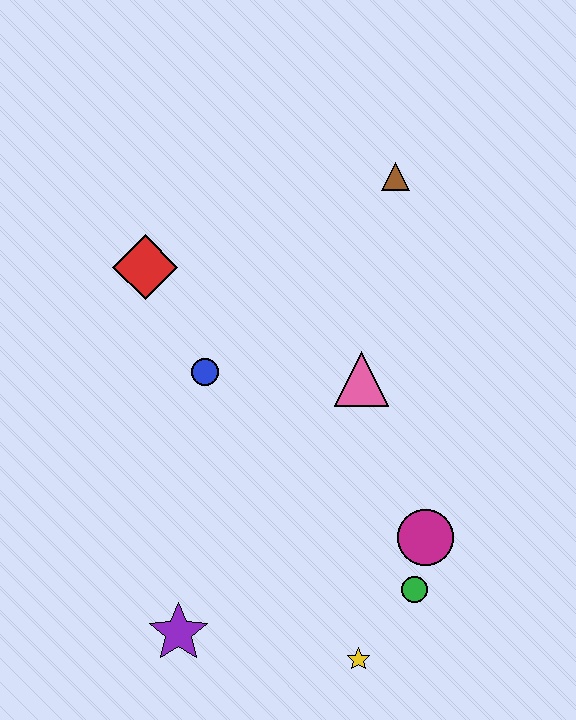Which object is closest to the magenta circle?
The green circle is closest to the magenta circle.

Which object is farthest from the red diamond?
The yellow star is farthest from the red diamond.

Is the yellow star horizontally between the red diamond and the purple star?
No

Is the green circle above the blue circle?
No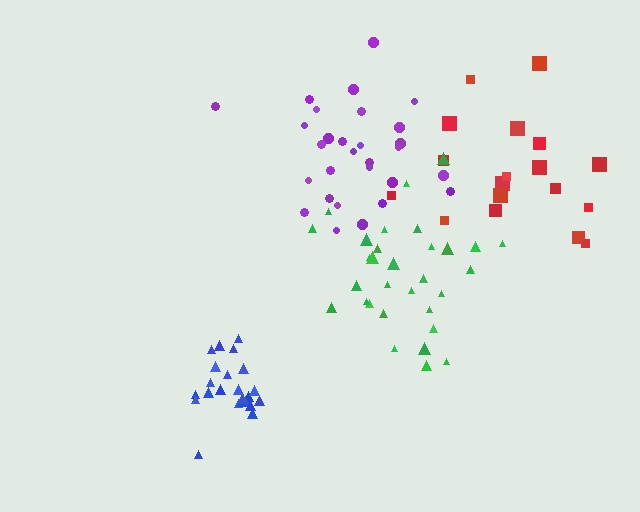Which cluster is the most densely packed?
Blue.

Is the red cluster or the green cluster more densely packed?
Green.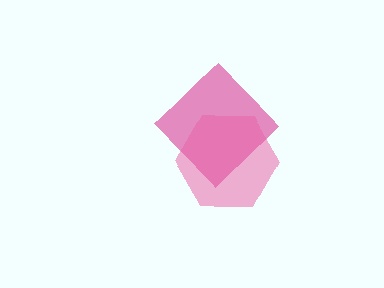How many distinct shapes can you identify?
There are 2 distinct shapes: a magenta diamond, a pink hexagon.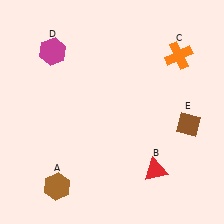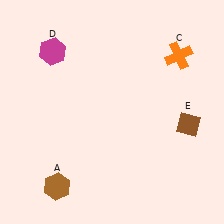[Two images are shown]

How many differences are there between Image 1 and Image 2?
There is 1 difference between the two images.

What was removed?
The red triangle (B) was removed in Image 2.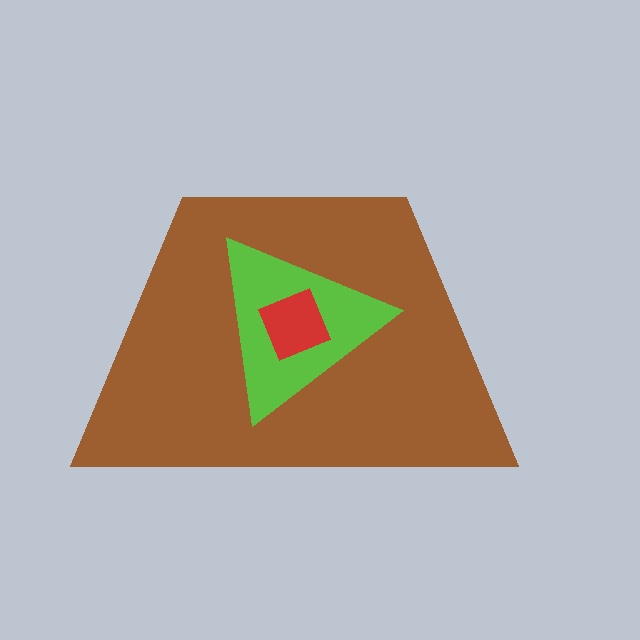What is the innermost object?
The red square.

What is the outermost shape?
The brown trapezoid.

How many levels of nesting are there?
3.